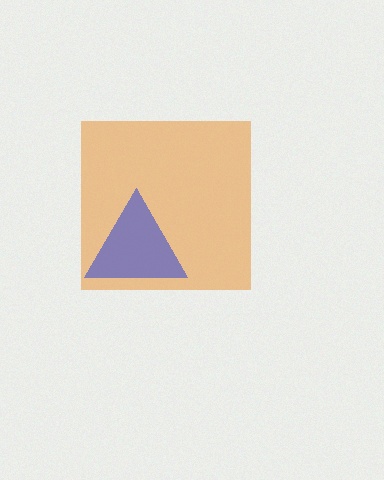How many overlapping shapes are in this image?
There are 2 overlapping shapes in the image.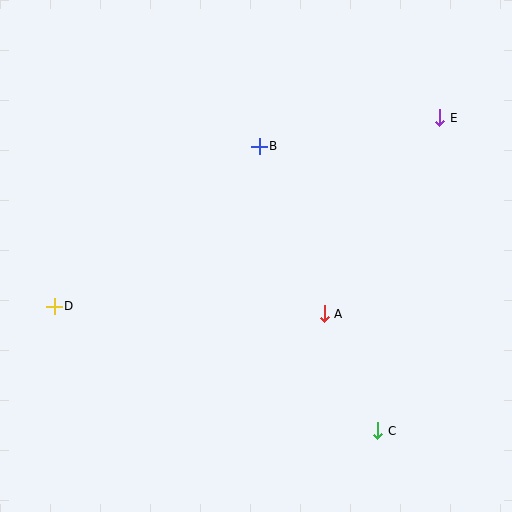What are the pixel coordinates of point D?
Point D is at (54, 306).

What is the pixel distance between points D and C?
The distance between D and C is 347 pixels.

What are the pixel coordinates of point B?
Point B is at (259, 146).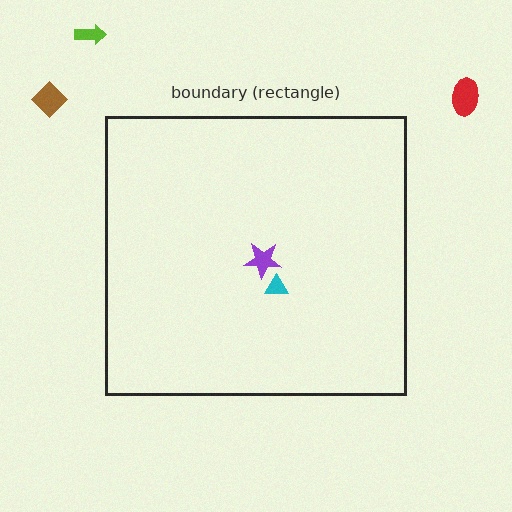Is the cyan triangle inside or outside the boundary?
Inside.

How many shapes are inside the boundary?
2 inside, 3 outside.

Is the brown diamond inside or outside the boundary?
Outside.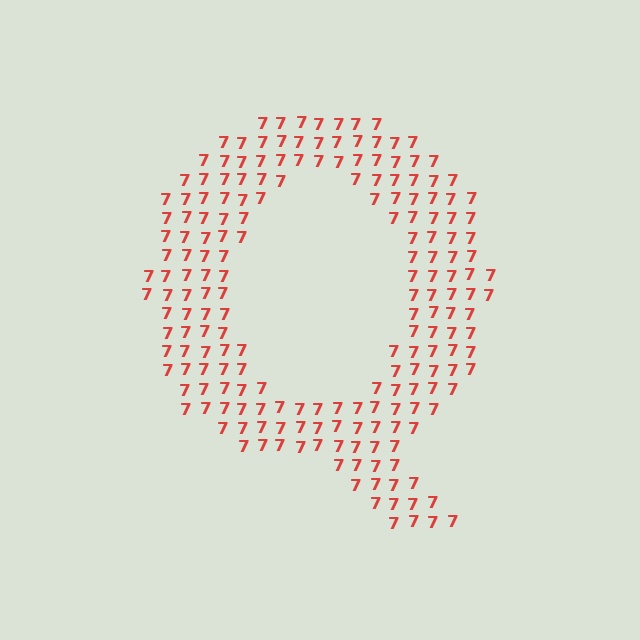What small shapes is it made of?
It is made of small digit 7's.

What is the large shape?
The large shape is the letter Q.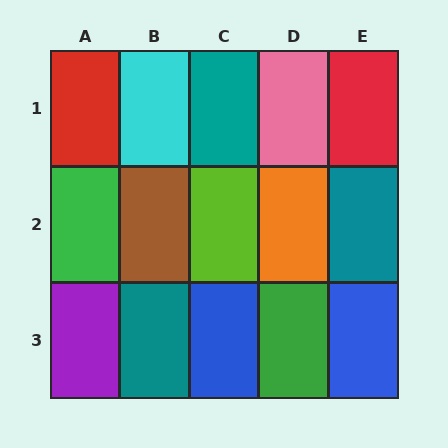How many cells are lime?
1 cell is lime.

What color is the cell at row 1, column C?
Teal.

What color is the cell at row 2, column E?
Teal.